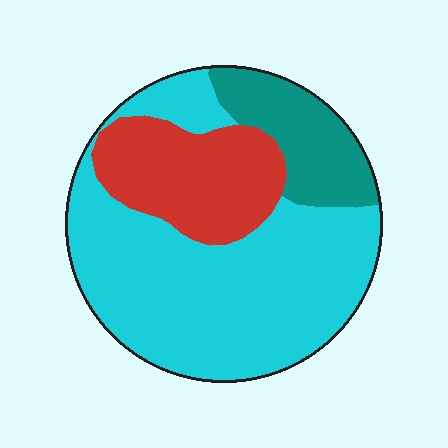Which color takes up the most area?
Cyan, at roughly 60%.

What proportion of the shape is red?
Red covers 23% of the shape.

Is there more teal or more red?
Red.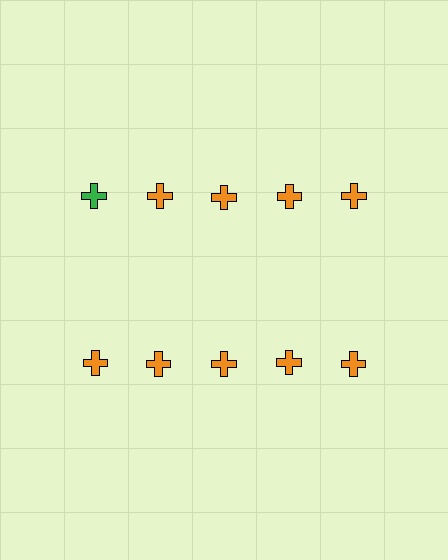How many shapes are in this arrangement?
There are 10 shapes arranged in a grid pattern.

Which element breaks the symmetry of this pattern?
The green cross in the top row, leftmost column breaks the symmetry. All other shapes are orange crosses.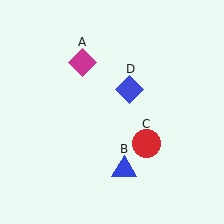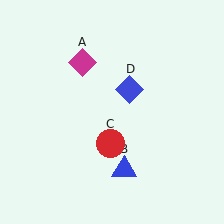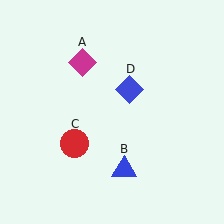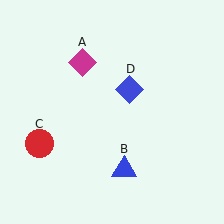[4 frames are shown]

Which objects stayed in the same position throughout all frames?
Magenta diamond (object A) and blue triangle (object B) and blue diamond (object D) remained stationary.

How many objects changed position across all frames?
1 object changed position: red circle (object C).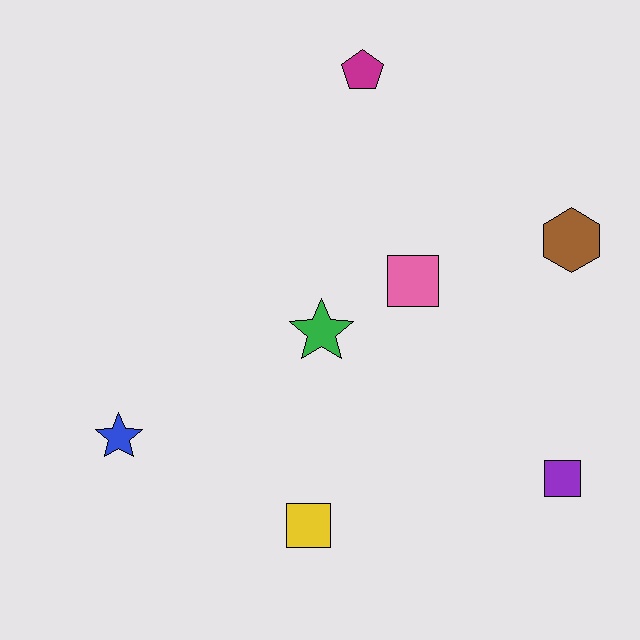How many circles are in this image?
There are no circles.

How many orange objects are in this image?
There are no orange objects.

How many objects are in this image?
There are 7 objects.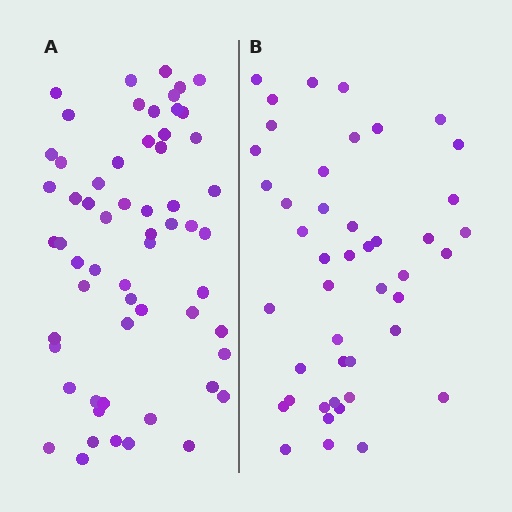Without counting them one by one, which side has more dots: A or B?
Region A (the left region) has more dots.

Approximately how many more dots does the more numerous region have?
Region A has approximately 15 more dots than region B.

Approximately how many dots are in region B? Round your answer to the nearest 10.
About 40 dots. (The exact count is 45, which rounds to 40.)